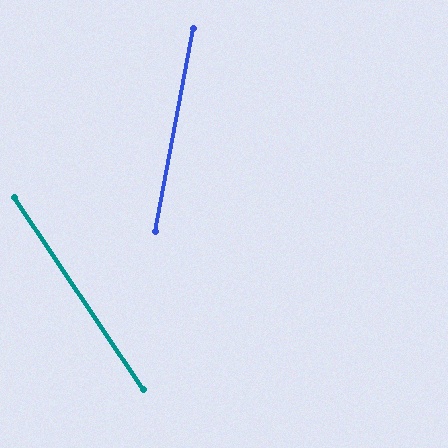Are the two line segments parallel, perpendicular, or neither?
Neither parallel nor perpendicular — they differ by about 44°.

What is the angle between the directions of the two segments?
Approximately 44 degrees.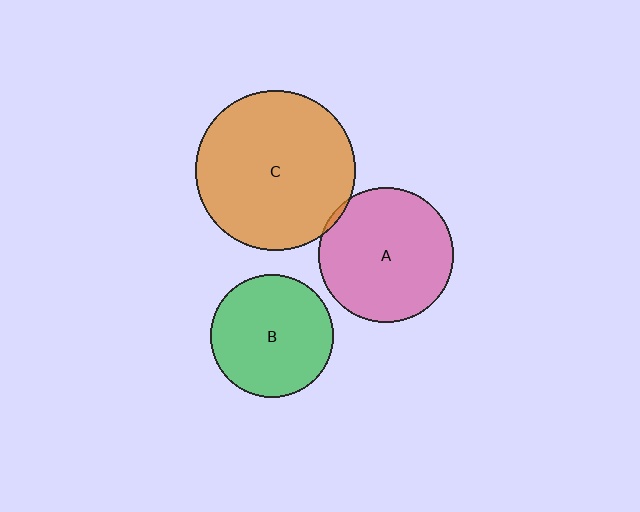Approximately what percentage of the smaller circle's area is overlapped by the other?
Approximately 5%.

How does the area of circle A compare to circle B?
Approximately 1.2 times.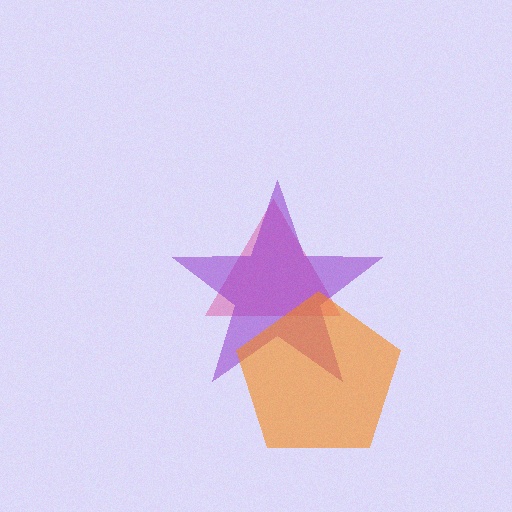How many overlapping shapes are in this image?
There are 3 overlapping shapes in the image.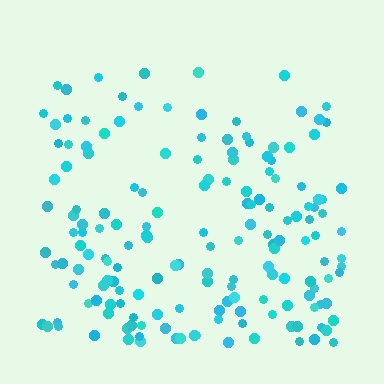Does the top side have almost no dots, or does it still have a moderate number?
Still a moderate number, just noticeably fewer than the bottom.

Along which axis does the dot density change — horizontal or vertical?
Vertical.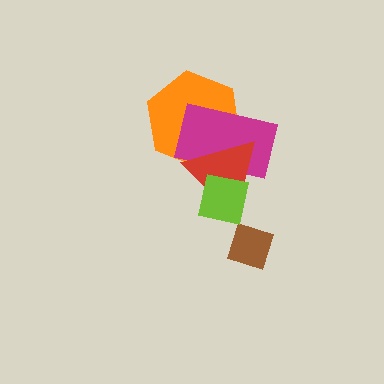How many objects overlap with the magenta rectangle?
3 objects overlap with the magenta rectangle.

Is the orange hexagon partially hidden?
Yes, it is partially covered by another shape.